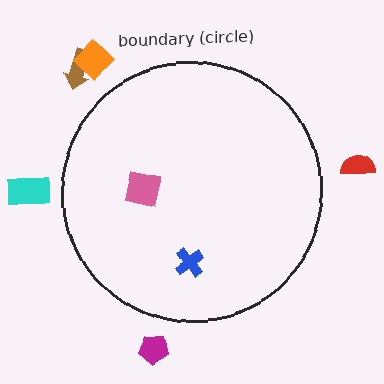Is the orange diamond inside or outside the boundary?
Outside.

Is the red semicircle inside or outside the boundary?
Outside.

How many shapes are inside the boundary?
2 inside, 5 outside.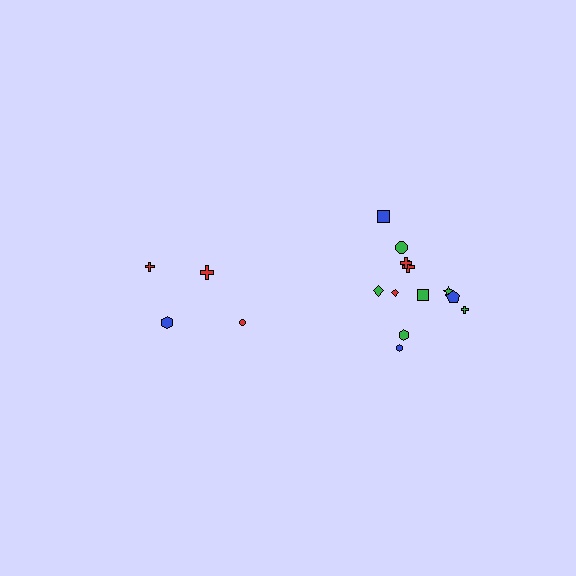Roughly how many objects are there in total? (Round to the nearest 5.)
Roughly 15 objects in total.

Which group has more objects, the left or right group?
The right group.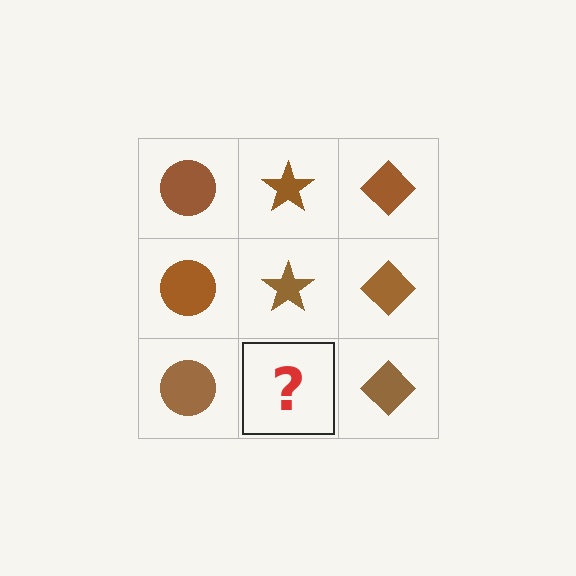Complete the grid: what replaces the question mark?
The question mark should be replaced with a brown star.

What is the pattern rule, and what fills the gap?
The rule is that each column has a consistent shape. The gap should be filled with a brown star.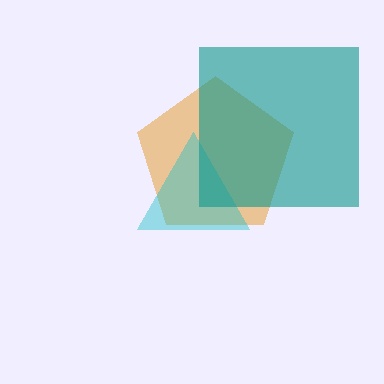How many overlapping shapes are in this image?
There are 3 overlapping shapes in the image.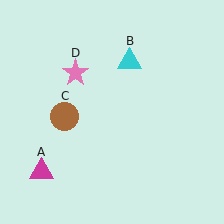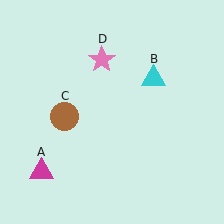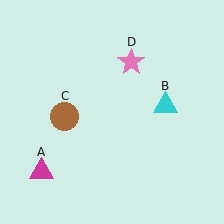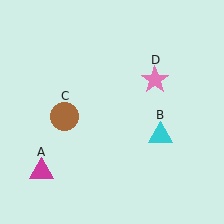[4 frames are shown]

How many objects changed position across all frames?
2 objects changed position: cyan triangle (object B), pink star (object D).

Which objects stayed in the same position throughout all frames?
Magenta triangle (object A) and brown circle (object C) remained stationary.